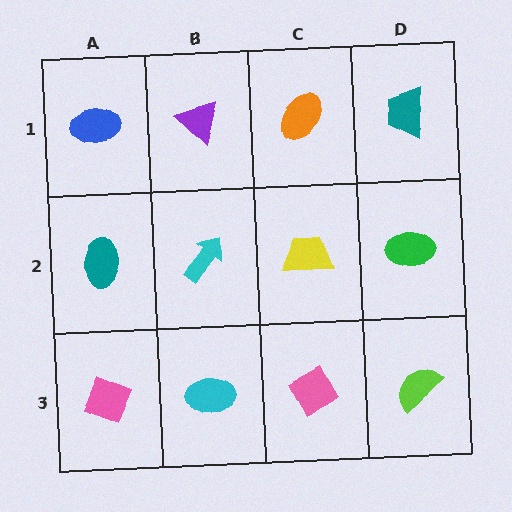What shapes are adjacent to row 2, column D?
A teal trapezoid (row 1, column D), a lime semicircle (row 3, column D), a yellow trapezoid (row 2, column C).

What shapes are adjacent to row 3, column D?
A green ellipse (row 2, column D), a pink diamond (row 3, column C).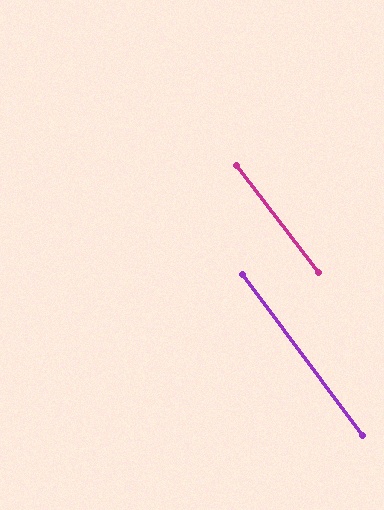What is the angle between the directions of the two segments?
Approximately 1 degree.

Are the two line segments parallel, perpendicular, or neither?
Parallel — their directions differ by only 1.0°.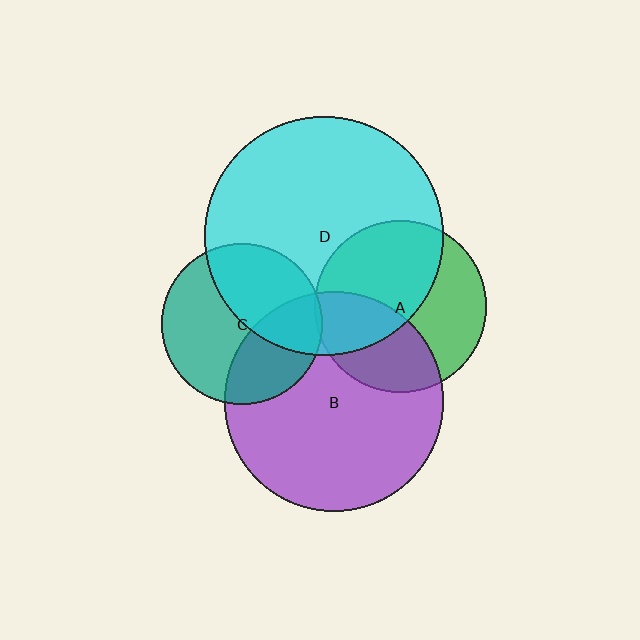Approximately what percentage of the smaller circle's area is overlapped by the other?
Approximately 55%.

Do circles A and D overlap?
Yes.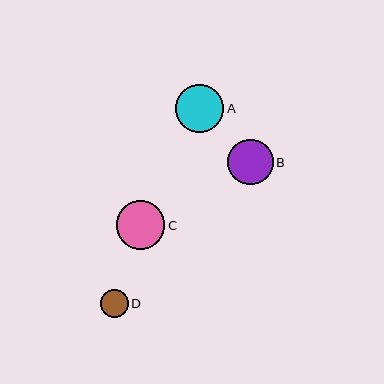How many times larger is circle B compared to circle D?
Circle B is approximately 1.6 times the size of circle D.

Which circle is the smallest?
Circle D is the smallest with a size of approximately 28 pixels.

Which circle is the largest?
Circle C is the largest with a size of approximately 49 pixels.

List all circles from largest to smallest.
From largest to smallest: C, A, B, D.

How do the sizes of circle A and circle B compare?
Circle A and circle B are approximately the same size.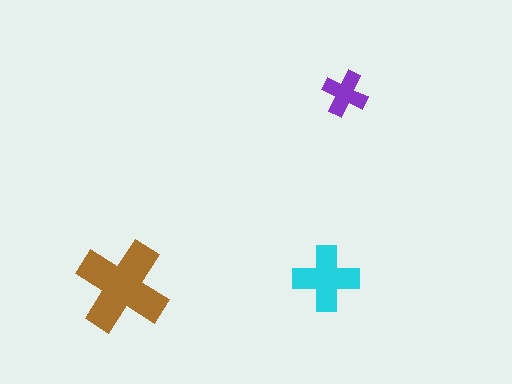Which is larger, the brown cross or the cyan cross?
The brown one.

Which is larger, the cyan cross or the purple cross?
The cyan one.